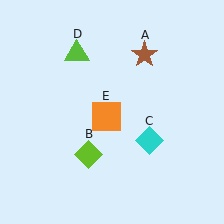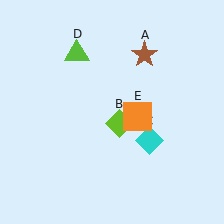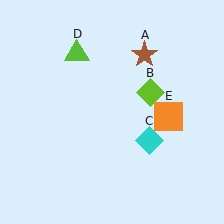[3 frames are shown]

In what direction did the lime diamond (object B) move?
The lime diamond (object B) moved up and to the right.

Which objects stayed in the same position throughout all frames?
Brown star (object A) and cyan diamond (object C) and lime triangle (object D) remained stationary.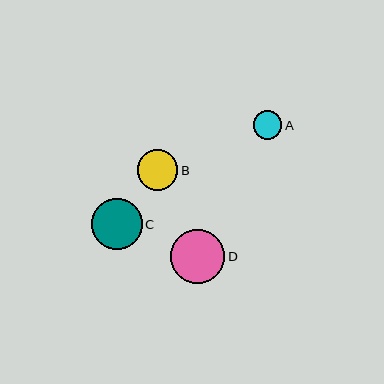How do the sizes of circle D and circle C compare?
Circle D and circle C are approximately the same size.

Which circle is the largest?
Circle D is the largest with a size of approximately 54 pixels.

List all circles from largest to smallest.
From largest to smallest: D, C, B, A.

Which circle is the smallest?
Circle A is the smallest with a size of approximately 28 pixels.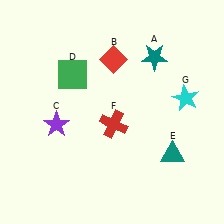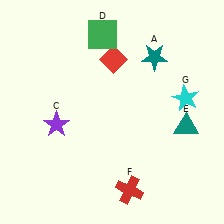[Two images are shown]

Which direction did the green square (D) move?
The green square (D) moved up.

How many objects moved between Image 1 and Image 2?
3 objects moved between the two images.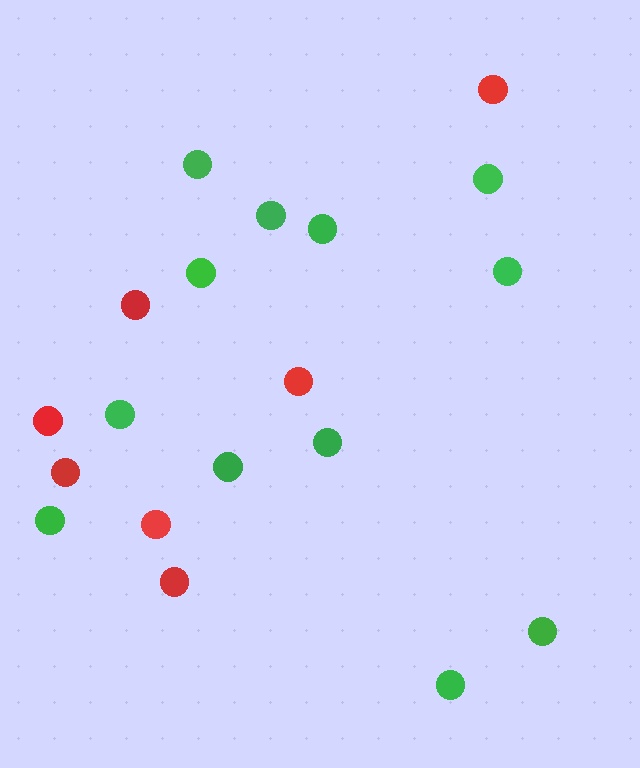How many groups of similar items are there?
There are 2 groups: one group of red circles (7) and one group of green circles (12).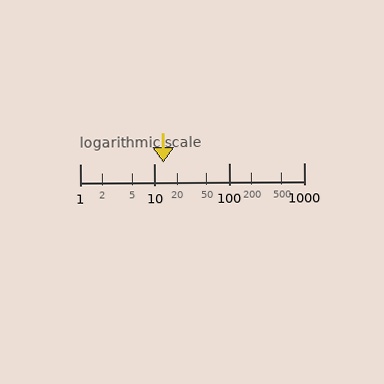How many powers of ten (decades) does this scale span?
The scale spans 3 decades, from 1 to 1000.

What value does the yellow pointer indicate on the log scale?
The pointer indicates approximately 13.